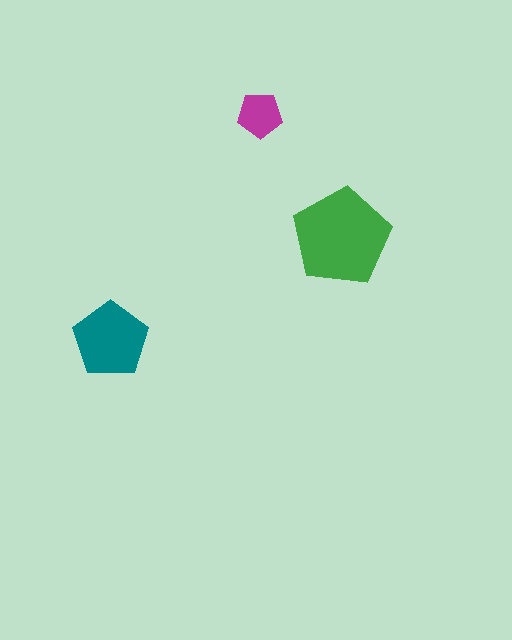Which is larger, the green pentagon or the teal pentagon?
The green one.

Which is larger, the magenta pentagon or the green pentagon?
The green one.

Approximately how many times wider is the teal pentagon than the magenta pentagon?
About 1.5 times wider.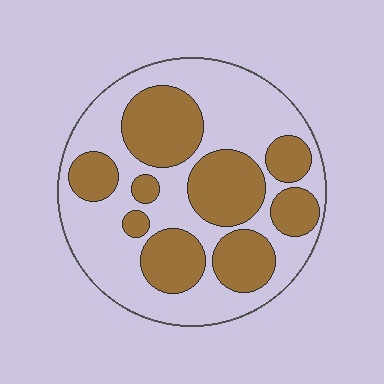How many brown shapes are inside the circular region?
9.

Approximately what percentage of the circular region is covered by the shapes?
Approximately 40%.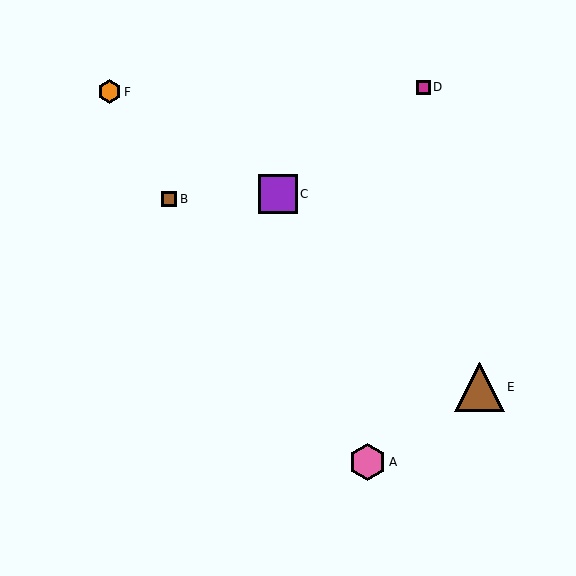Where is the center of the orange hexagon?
The center of the orange hexagon is at (109, 92).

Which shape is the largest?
The brown triangle (labeled E) is the largest.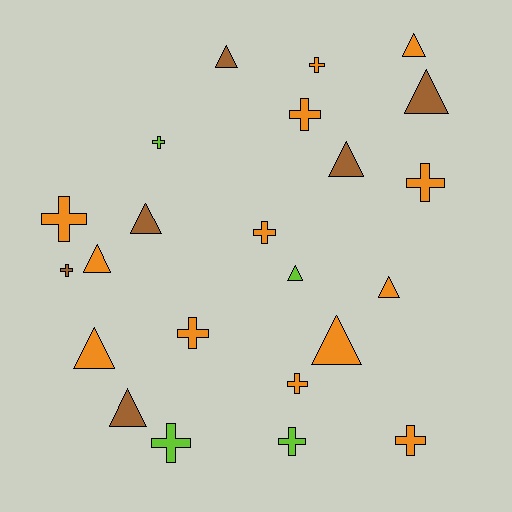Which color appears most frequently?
Orange, with 13 objects.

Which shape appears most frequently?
Cross, with 12 objects.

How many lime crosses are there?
There are 3 lime crosses.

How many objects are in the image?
There are 23 objects.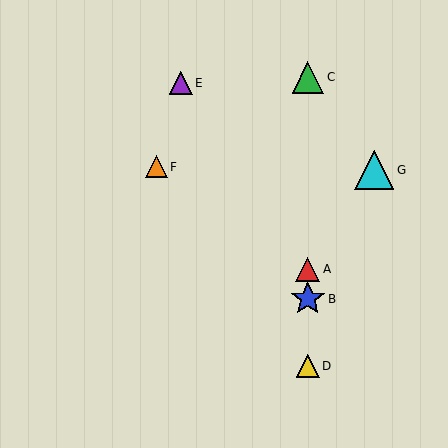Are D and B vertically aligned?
Yes, both are at x≈308.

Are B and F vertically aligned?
No, B is at x≈308 and F is at x≈156.